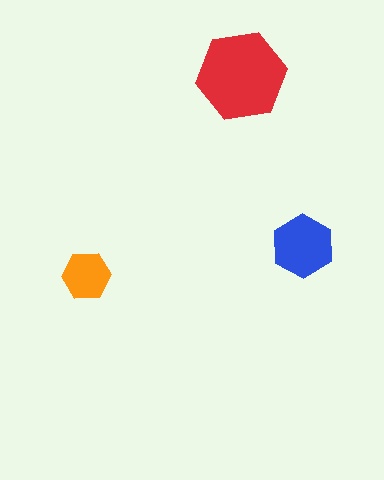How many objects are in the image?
There are 3 objects in the image.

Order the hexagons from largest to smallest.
the red one, the blue one, the orange one.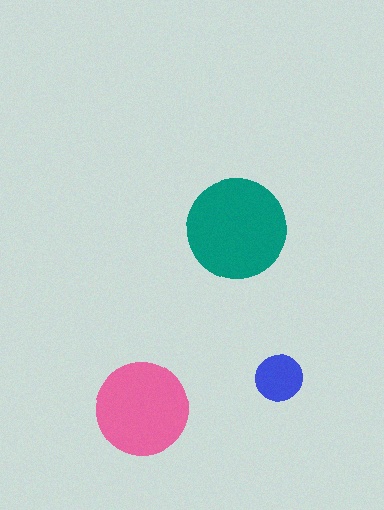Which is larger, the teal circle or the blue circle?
The teal one.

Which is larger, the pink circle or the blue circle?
The pink one.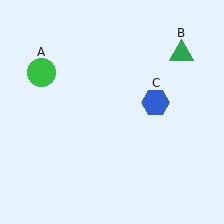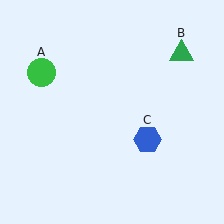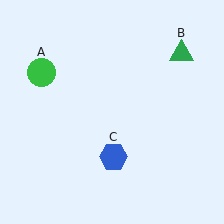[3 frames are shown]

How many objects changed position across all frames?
1 object changed position: blue hexagon (object C).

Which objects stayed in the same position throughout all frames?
Green circle (object A) and green triangle (object B) remained stationary.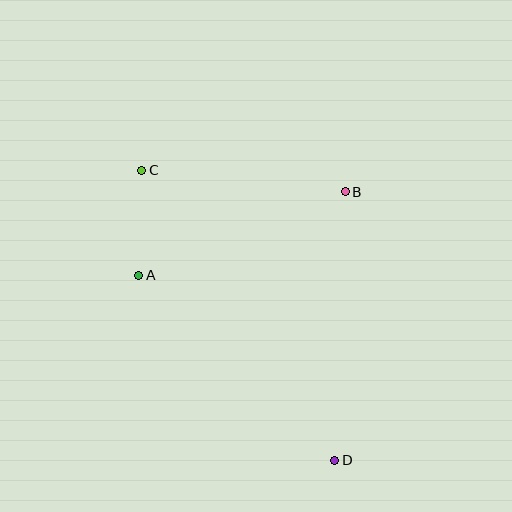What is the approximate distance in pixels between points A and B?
The distance between A and B is approximately 223 pixels.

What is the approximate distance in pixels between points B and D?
The distance between B and D is approximately 269 pixels.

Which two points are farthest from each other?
Points C and D are farthest from each other.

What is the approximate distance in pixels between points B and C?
The distance between B and C is approximately 204 pixels.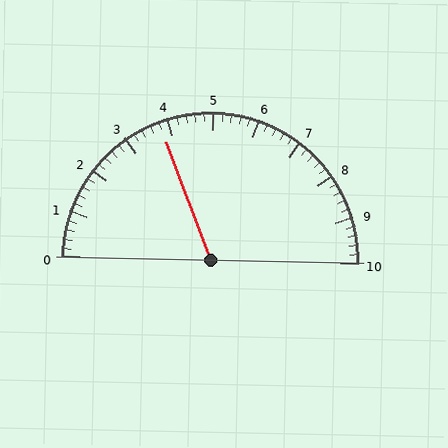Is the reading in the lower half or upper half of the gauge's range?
The reading is in the lower half of the range (0 to 10).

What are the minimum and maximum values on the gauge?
The gauge ranges from 0 to 10.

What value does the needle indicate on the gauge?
The needle indicates approximately 3.8.